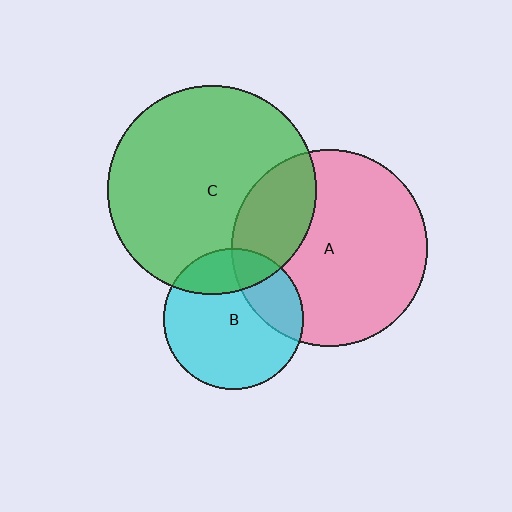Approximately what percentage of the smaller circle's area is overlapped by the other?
Approximately 25%.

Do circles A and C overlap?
Yes.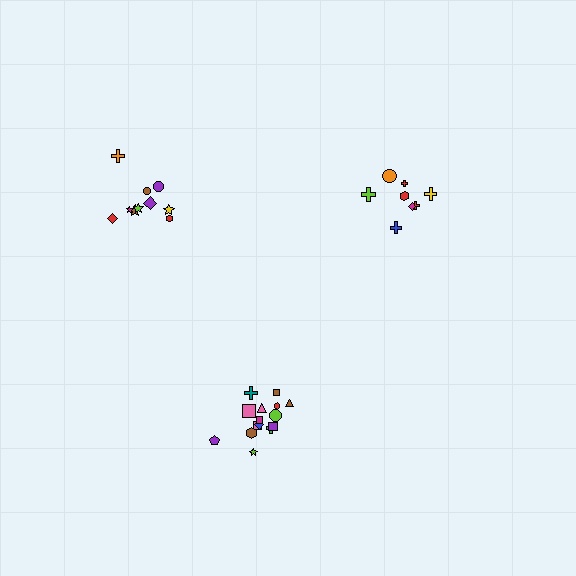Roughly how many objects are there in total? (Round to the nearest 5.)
Roughly 35 objects in total.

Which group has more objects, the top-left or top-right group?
The top-left group.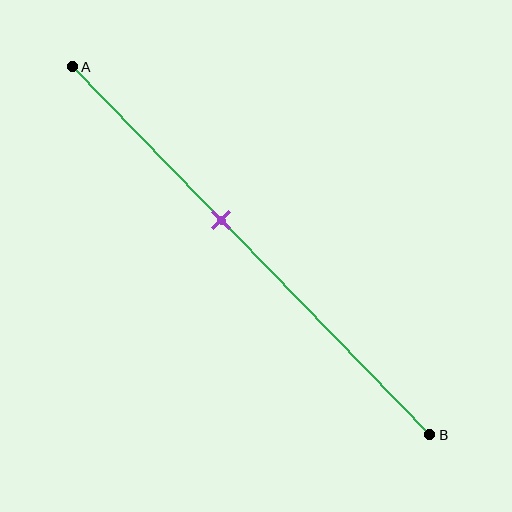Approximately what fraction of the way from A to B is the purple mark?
The purple mark is approximately 40% of the way from A to B.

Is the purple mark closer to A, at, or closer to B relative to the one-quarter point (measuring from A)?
The purple mark is closer to point B than the one-quarter point of segment AB.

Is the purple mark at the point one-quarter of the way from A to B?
No, the mark is at about 40% from A, not at the 25% one-quarter point.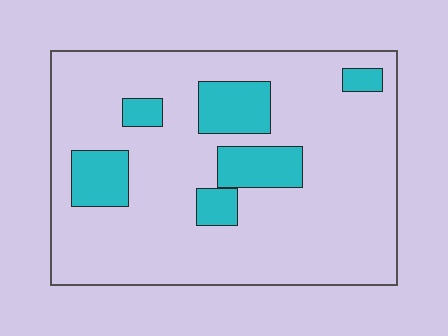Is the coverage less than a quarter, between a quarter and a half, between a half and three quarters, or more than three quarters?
Less than a quarter.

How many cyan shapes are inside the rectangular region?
6.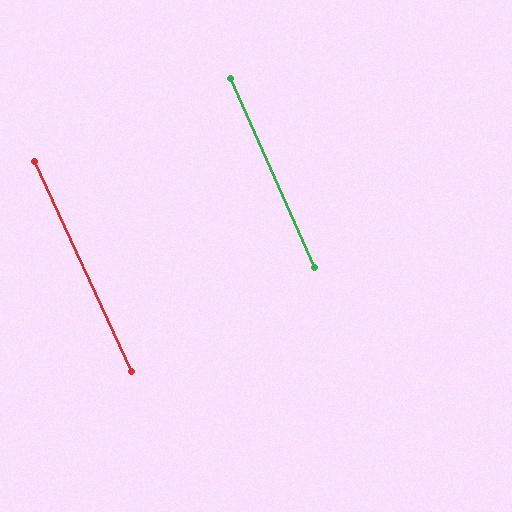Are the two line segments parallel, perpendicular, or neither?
Parallel — their directions differ by only 0.7°.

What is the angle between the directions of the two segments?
Approximately 1 degree.